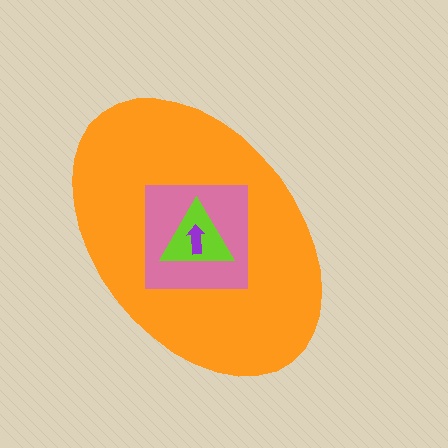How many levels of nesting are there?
4.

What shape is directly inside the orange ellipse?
The pink square.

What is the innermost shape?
The purple arrow.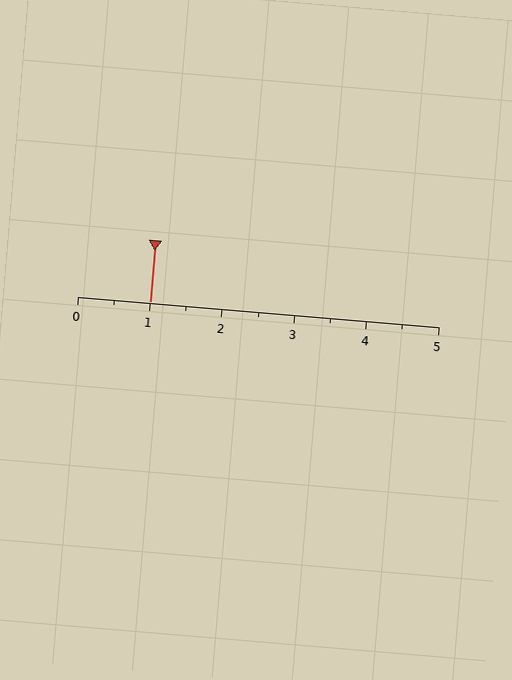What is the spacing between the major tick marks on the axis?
The major ticks are spaced 1 apart.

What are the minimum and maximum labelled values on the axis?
The axis runs from 0 to 5.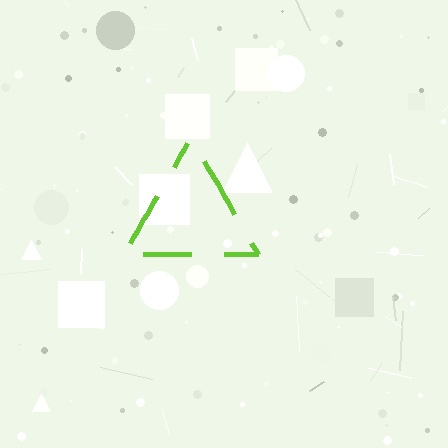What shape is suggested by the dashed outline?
The dashed outline suggests a triangle.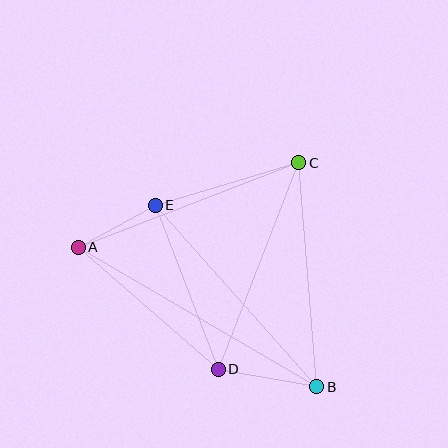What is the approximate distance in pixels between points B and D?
The distance between B and D is approximately 100 pixels.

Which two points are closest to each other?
Points A and E are closest to each other.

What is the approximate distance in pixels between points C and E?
The distance between C and E is approximately 149 pixels.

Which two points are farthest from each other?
Points A and B are farthest from each other.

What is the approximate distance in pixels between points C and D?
The distance between C and D is approximately 221 pixels.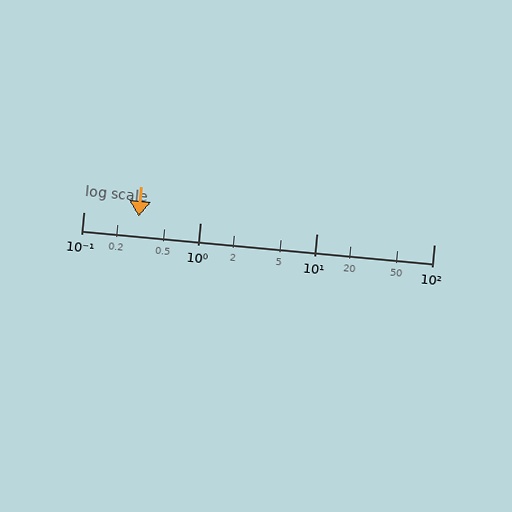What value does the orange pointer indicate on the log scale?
The pointer indicates approximately 0.3.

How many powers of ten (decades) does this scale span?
The scale spans 3 decades, from 0.1 to 100.